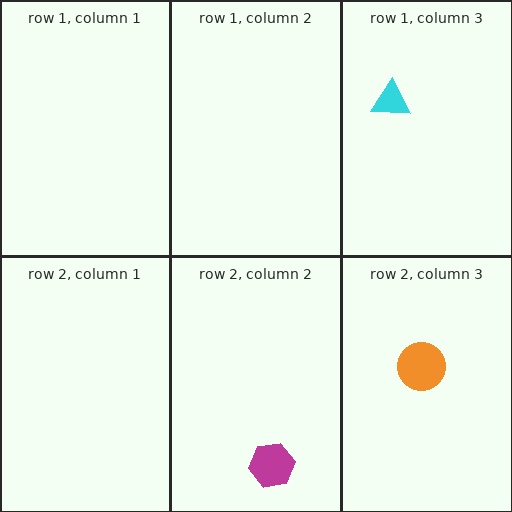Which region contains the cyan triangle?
The row 1, column 3 region.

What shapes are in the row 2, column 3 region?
The orange circle.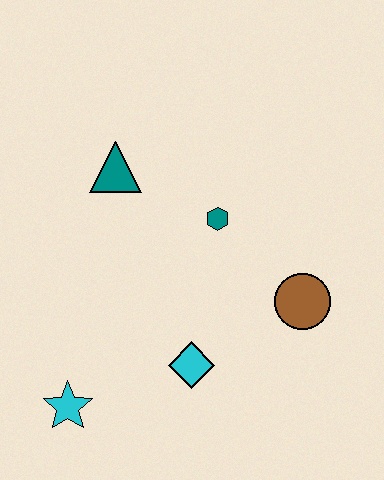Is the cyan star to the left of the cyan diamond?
Yes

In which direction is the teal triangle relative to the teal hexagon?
The teal triangle is to the left of the teal hexagon.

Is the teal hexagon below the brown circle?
No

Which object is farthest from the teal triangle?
The cyan star is farthest from the teal triangle.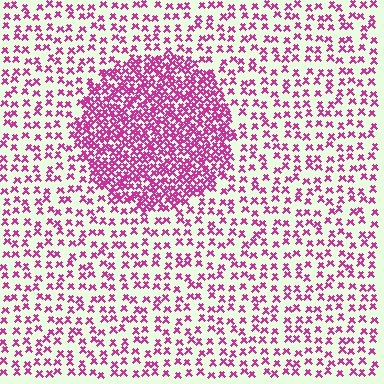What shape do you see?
I see a circle.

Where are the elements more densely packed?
The elements are more densely packed inside the circle boundary.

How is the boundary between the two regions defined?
The boundary is defined by a change in element density (approximately 2.5x ratio). All elements are the same color, size, and shape.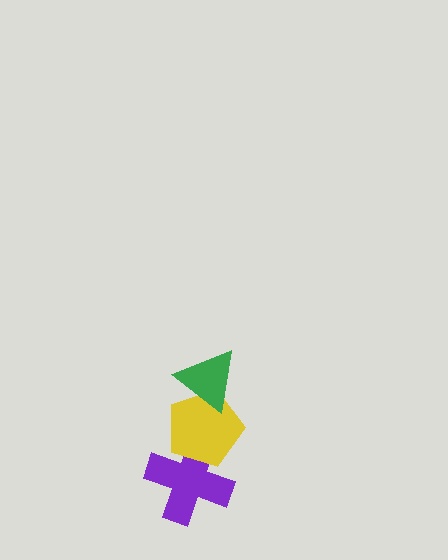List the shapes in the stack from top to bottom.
From top to bottom: the green triangle, the yellow pentagon, the purple cross.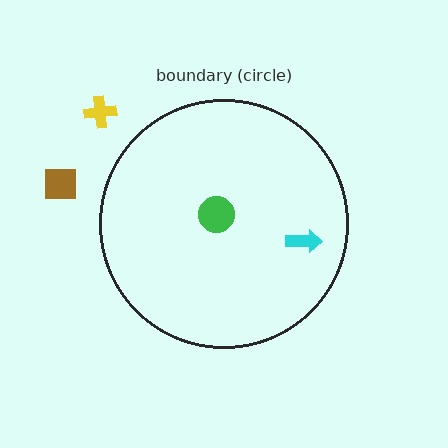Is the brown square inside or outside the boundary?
Outside.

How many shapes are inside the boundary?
2 inside, 2 outside.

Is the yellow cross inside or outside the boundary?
Outside.